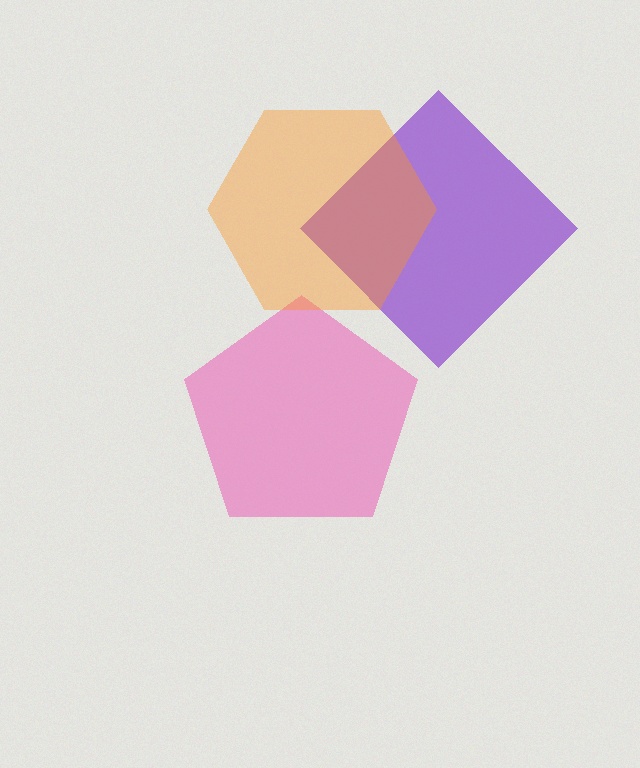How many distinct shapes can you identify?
There are 3 distinct shapes: a pink pentagon, a purple diamond, an orange hexagon.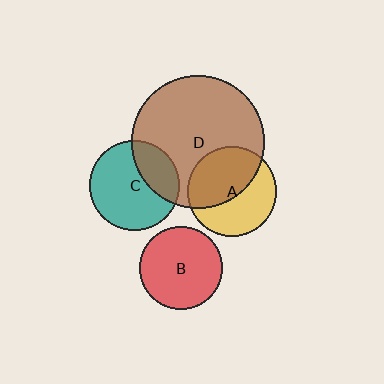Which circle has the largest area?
Circle D (brown).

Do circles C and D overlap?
Yes.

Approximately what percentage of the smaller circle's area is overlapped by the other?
Approximately 30%.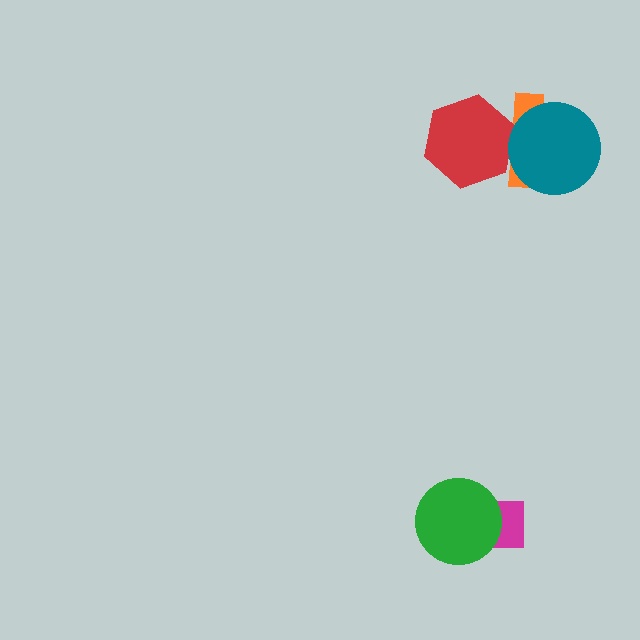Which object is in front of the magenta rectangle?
The green circle is in front of the magenta rectangle.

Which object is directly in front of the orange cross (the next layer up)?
The red hexagon is directly in front of the orange cross.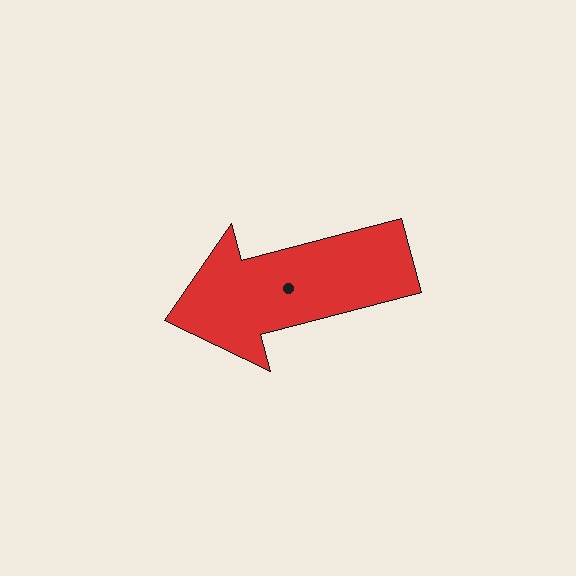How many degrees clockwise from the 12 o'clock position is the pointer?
Approximately 255 degrees.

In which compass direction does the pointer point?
West.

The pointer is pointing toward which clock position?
Roughly 9 o'clock.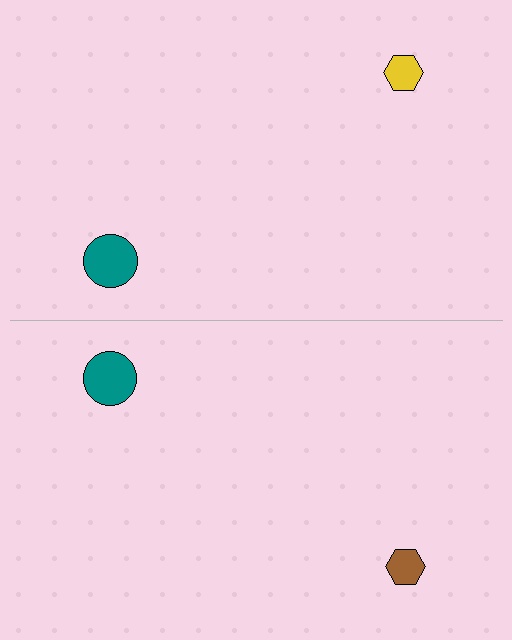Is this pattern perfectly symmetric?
No, the pattern is not perfectly symmetric. The brown hexagon on the bottom side breaks the symmetry — its mirror counterpart is yellow.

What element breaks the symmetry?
The brown hexagon on the bottom side breaks the symmetry — its mirror counterpart is yellow.